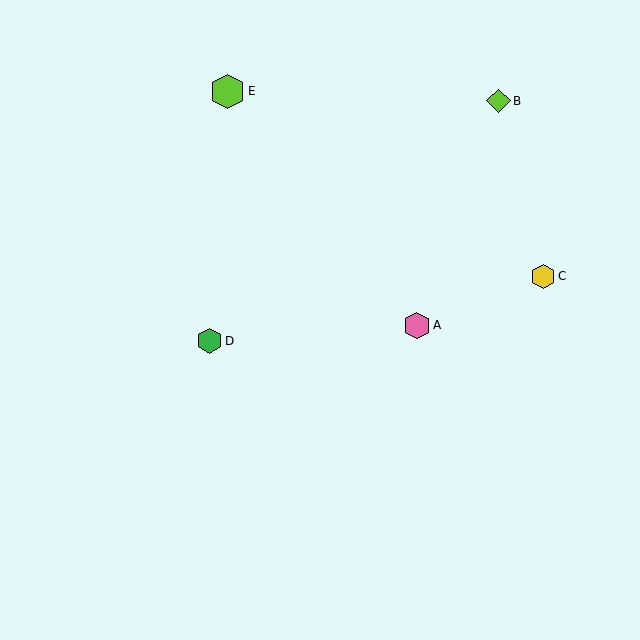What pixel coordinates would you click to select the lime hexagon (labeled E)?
Click at (228, 91) to select the lime hexagon E.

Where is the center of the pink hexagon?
The center of the pink hexagon is at (417, 325).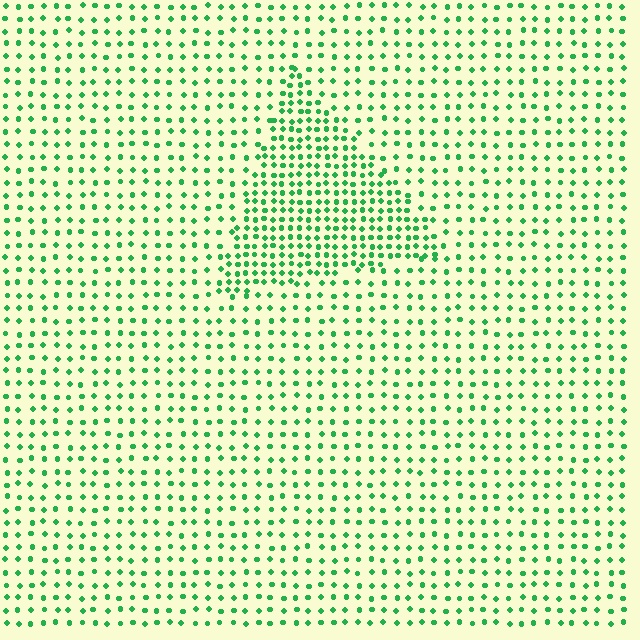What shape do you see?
I see a triangle.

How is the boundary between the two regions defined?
The boundary is defined by a change in element density (approximately 2.0x ratio). All elements are the same color, size, and shape.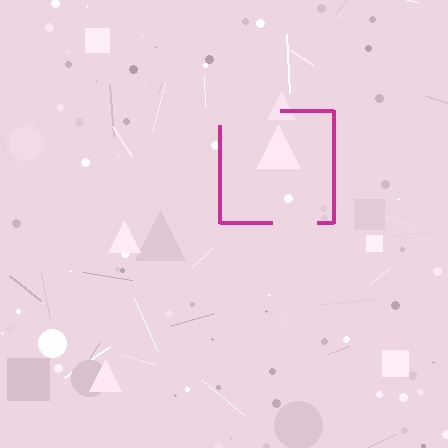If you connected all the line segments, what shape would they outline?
They would outline a square.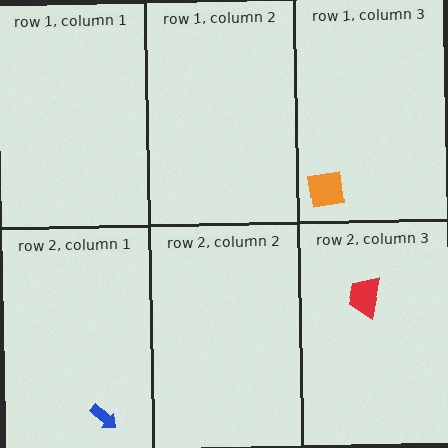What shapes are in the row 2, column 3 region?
The red trapezoid.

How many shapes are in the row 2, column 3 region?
1.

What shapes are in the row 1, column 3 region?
The orange square.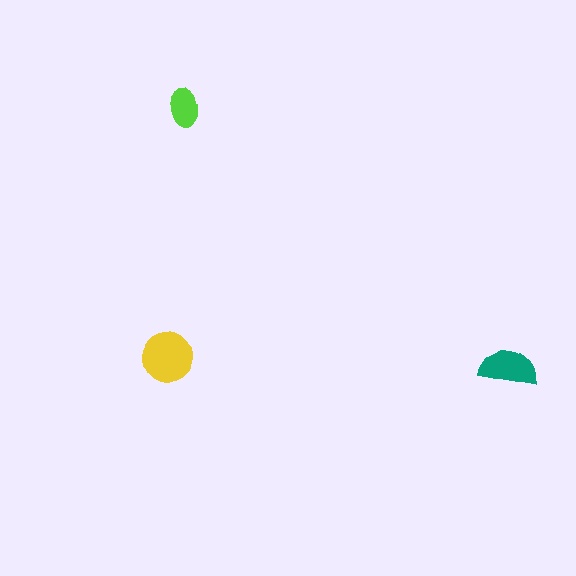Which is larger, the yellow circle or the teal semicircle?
The yellow circle.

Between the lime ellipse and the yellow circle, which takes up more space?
The yellow circle.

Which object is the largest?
The yellow circle.